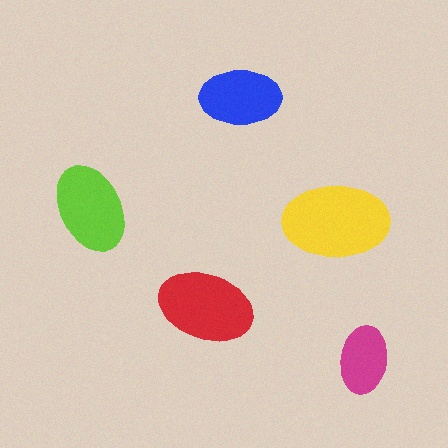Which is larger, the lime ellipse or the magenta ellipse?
The lime one.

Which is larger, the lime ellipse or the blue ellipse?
The lime one.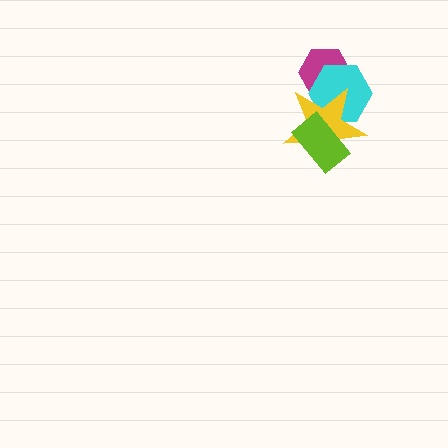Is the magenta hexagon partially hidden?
Yes, it is partially covered by another shape.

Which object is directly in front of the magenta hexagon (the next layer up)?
The cyan hexagon is directly in front of the magenta hexagon.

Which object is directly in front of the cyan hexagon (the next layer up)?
The yellow star is directly in front of the cyan hexagon.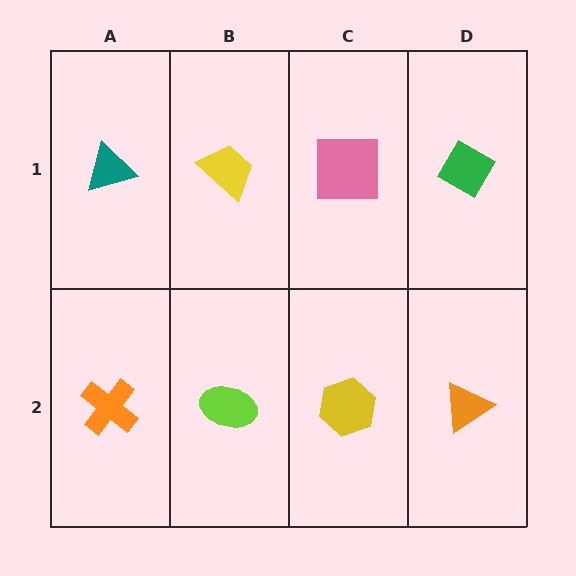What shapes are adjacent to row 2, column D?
A green diamond (row 1, column D), a yellow hexagon (row 2, column C).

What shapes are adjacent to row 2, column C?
A pink square (row 1, column C), a lime ellipse (row 2, column B), an orange triangle (row 2, column D).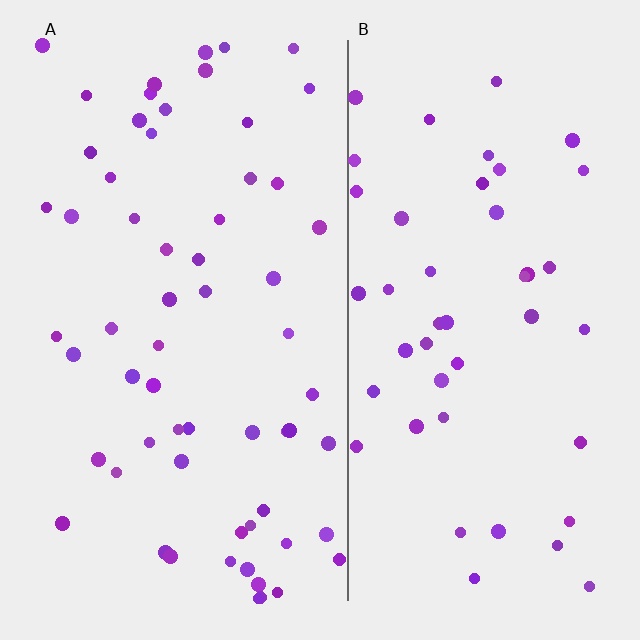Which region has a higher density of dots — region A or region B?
A (the left).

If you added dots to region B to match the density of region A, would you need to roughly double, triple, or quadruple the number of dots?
Approximately double.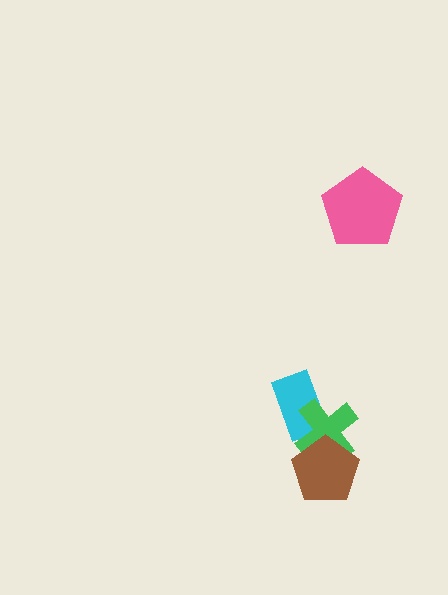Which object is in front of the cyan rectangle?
The green cross is in front of the cyan rectangle.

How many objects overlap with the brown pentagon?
1 object overlaps with the brown pentagon.